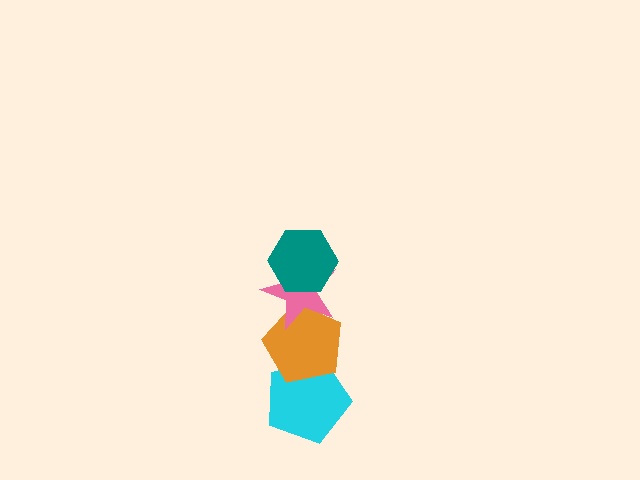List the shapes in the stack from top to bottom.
From top to bottom: the teal hexagon, the pink star, the orange pentagon, the cyan pentagon.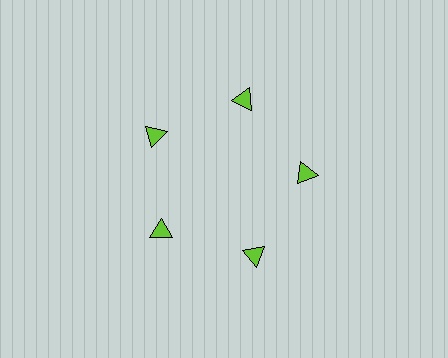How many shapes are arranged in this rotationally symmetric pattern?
There are 5 shapes, arranged in 5 groups of 1.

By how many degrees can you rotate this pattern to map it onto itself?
The pattern maps onto itself every 72 degrees of rotation.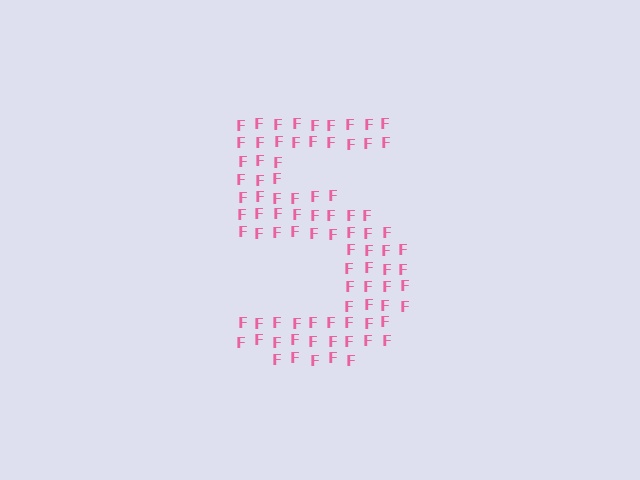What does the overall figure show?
The overall figure shows the digit 5.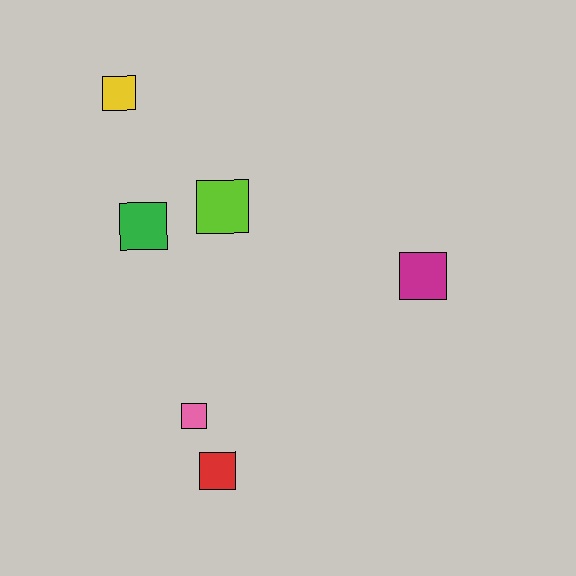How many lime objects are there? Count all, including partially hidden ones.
There is 1 lime object.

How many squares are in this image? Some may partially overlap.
There are 6 squares.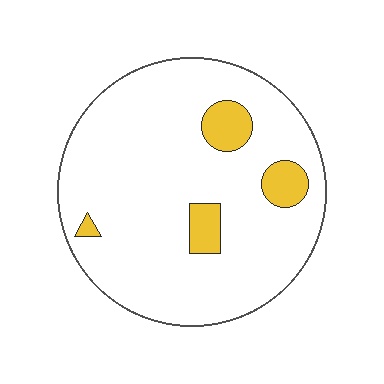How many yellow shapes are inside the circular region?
4.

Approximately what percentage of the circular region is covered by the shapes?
Approximately 10%.